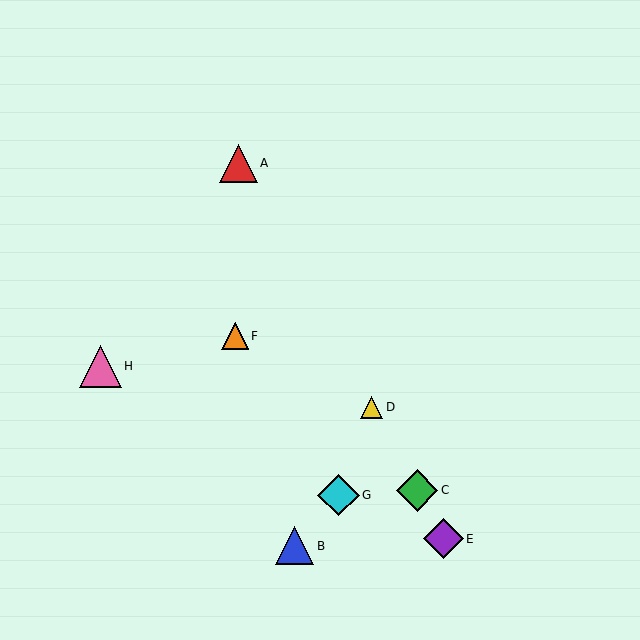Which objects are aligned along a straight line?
Objects A, C, D, E are aligned along a straight line.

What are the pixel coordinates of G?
Object G is at (338, 495).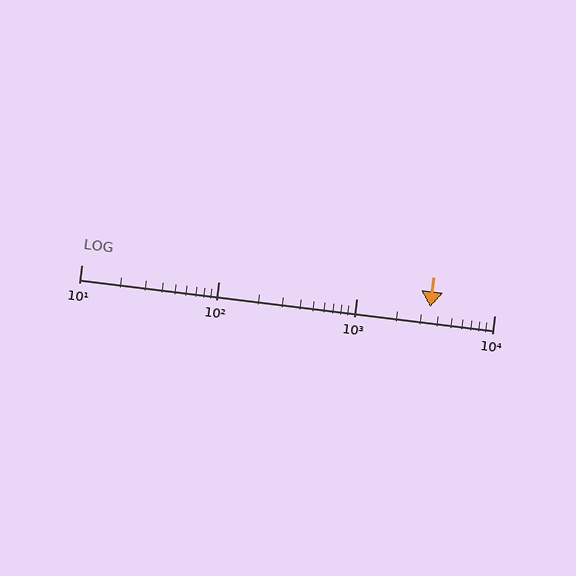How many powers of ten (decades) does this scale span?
The scale spans 3 decades, from 10 to 10000.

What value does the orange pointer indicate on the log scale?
The pointer indicates approximately 3400.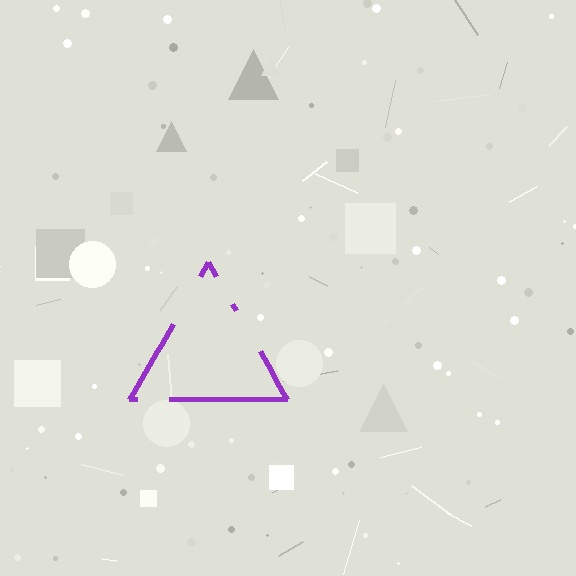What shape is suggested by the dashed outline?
The dashed outline suggests a triangle.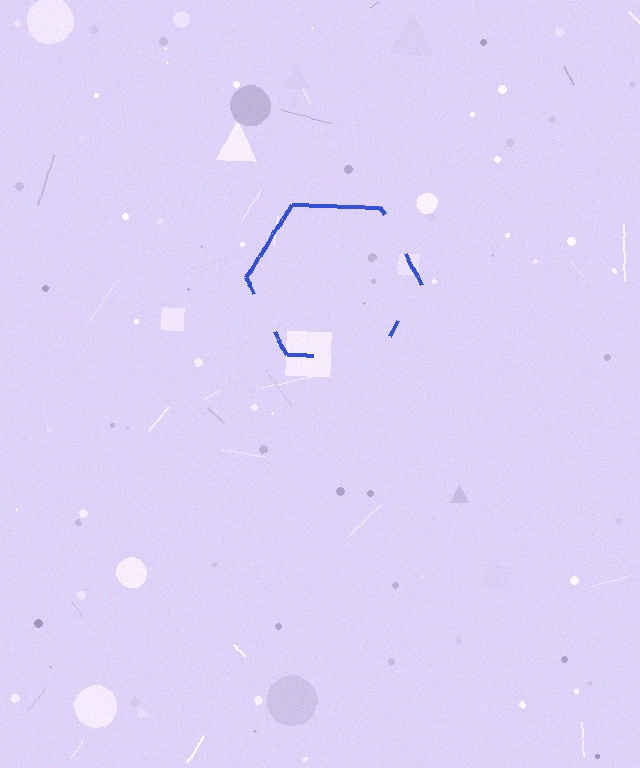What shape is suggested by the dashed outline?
The dashed outline suggests a hexagon.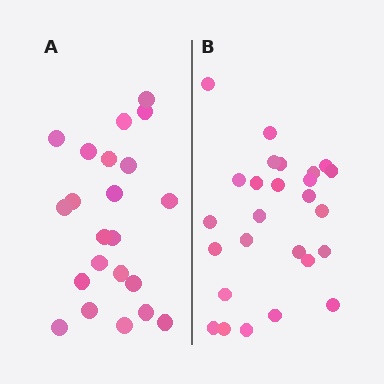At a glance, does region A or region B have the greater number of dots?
Region B (the right region) has more dots.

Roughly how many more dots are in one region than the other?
Region B has about 4 more dots than region A.